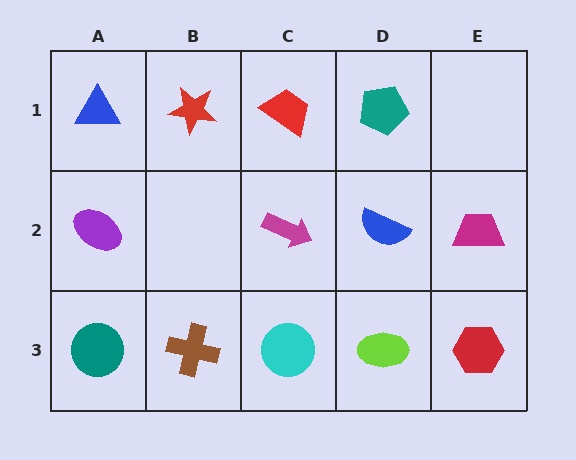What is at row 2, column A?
A purple ellipse.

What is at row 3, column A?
A teal circle.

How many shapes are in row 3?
5 shapes.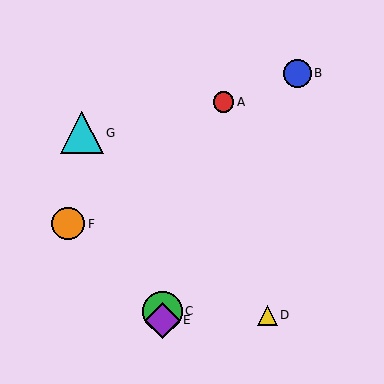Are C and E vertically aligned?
Yes, both are at x≈162.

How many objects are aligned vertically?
2 objects (C, E) are aligned vertically.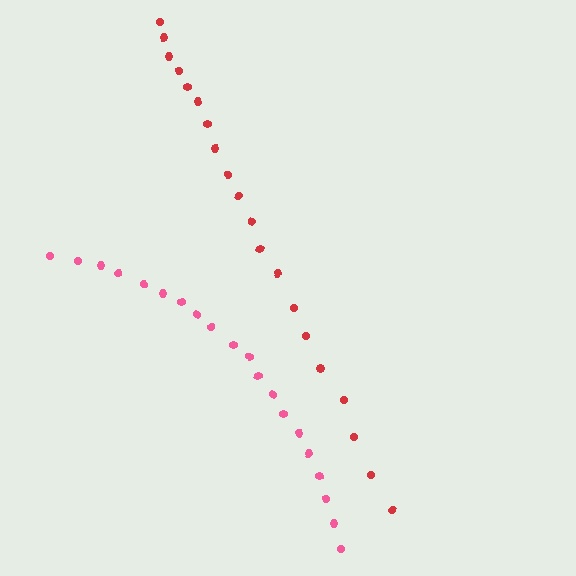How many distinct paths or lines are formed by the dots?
There are 2 distinct paths.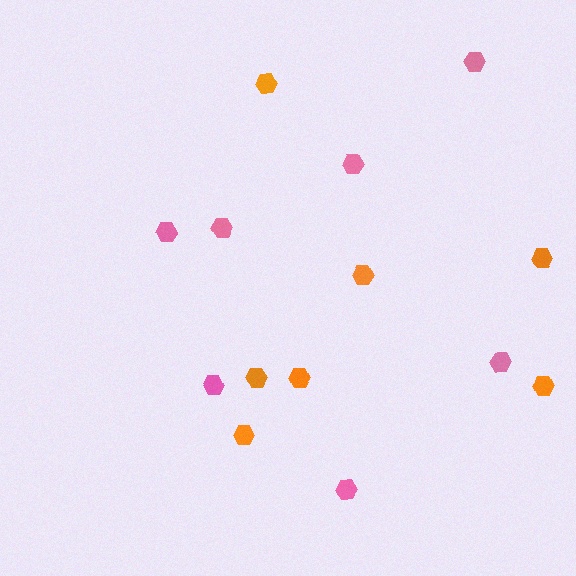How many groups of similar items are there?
There are 2 groups: one group of orange hexagons (7) and one group of pink hexagons (7).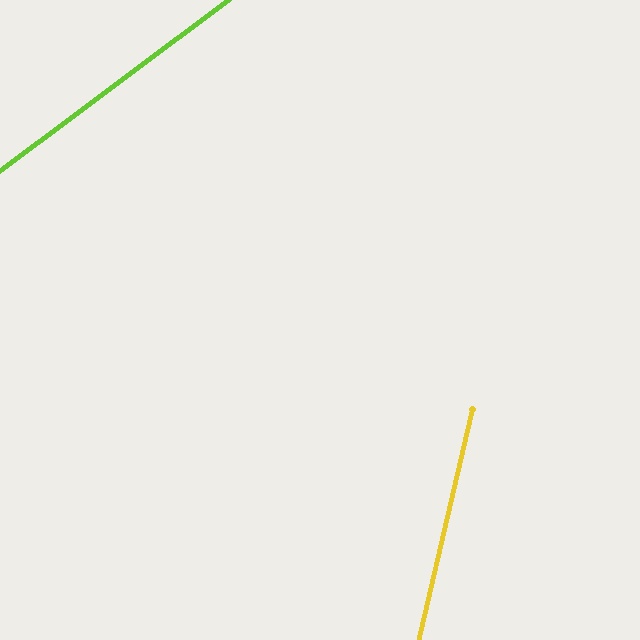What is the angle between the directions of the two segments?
Approximately 40 degrees.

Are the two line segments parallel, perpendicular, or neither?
Neither parallel nor perpendicular — they differ by about 40°.